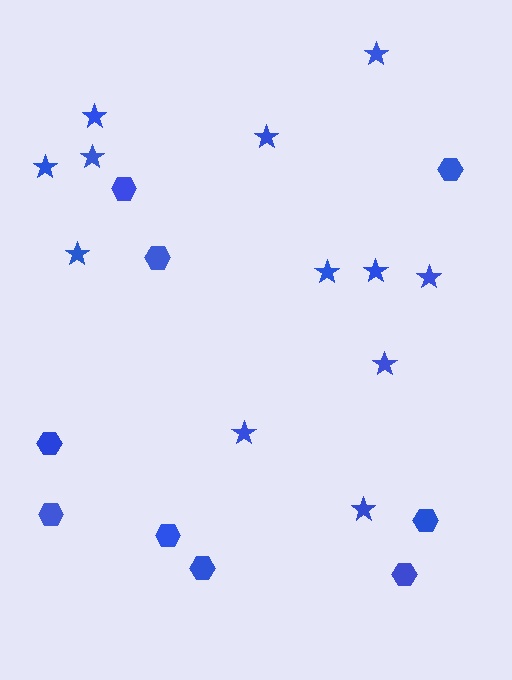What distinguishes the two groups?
There are 2 groups: one group of stars (12) and one group of hexagons (9).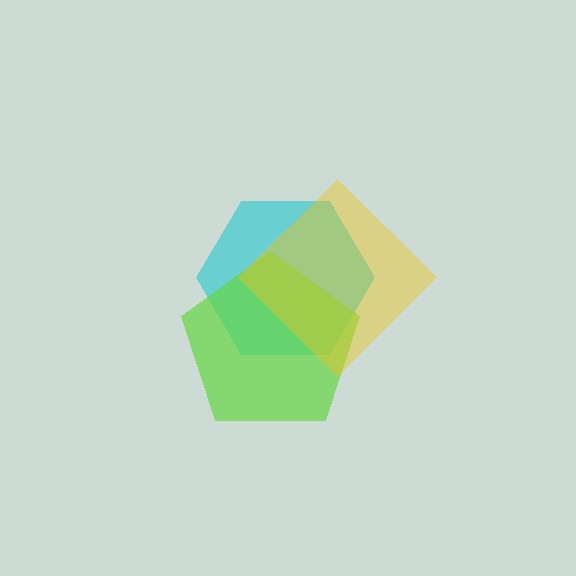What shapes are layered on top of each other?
The layered shapes are: a cyan hexagon, a lime pentagon, a yellow diamond.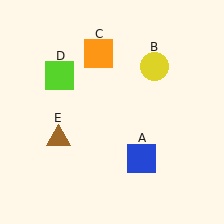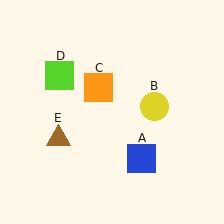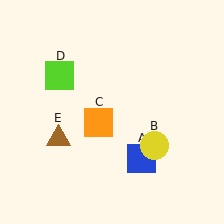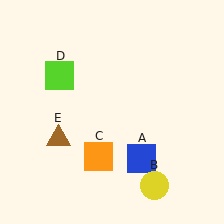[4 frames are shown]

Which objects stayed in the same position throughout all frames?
Blue square (object A) and lime square (object D) and brown triangle (object E) remained stationary.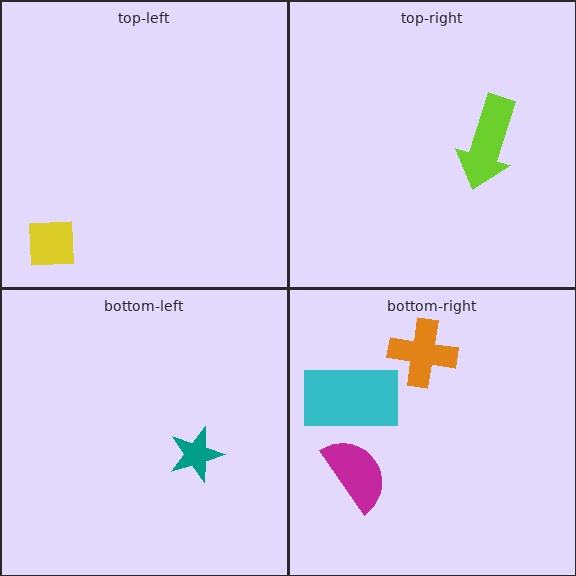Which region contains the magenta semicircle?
The bottom-right region.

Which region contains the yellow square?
The top-left region.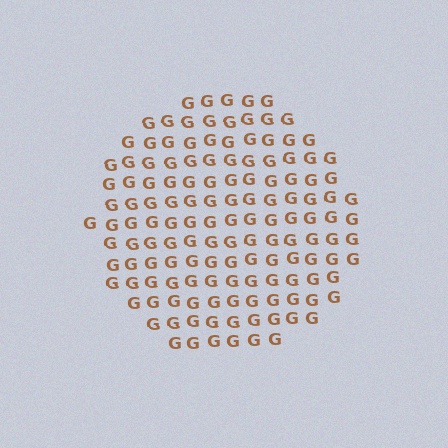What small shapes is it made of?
It is made of small letter G's.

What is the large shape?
The large shape is a circle.